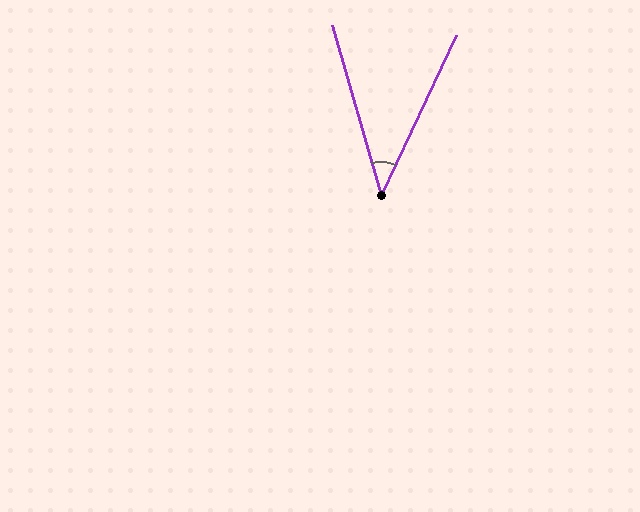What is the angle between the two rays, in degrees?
Approximately 41 degrees.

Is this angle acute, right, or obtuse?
It is acute.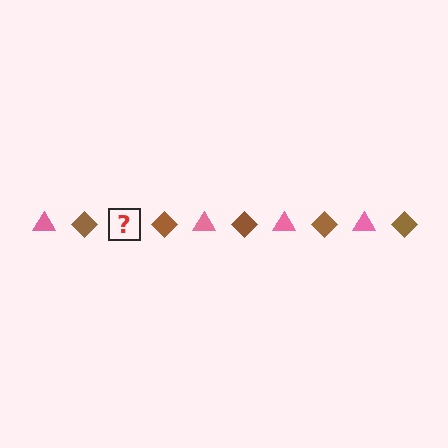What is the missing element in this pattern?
The missing element is a pink triangle.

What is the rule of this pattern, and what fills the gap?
The rule is that the pattern alternates between pink triangle and brown diamond. The gap should be filled with a pink triangle.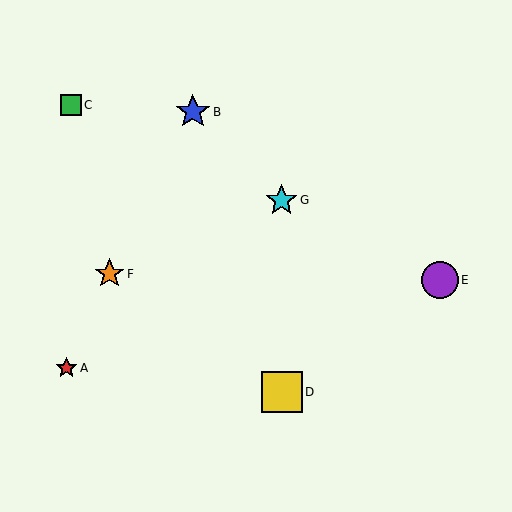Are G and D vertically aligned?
Yes, both are at x≈282.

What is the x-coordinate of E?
Object E is at x≈440.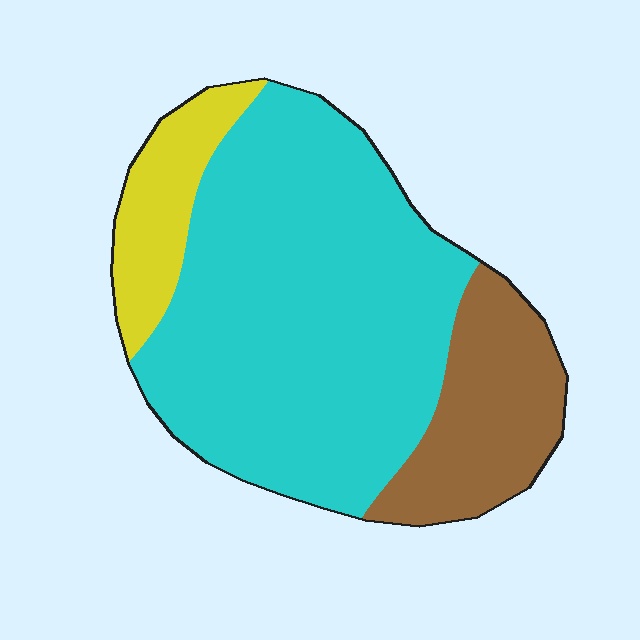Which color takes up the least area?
Yellow, at roughly 10%.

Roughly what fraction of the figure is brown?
Brown covers around 20% of the figure.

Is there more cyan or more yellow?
Cyan.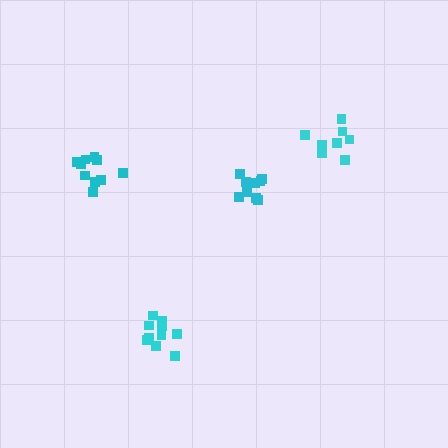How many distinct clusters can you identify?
There are 4 distinct clusters.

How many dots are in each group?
Group 1: 9 dots, Group 2: 9 dots, Group 3: 11 dots, Group 4: 10 dots (39 total).